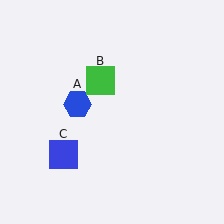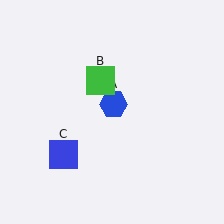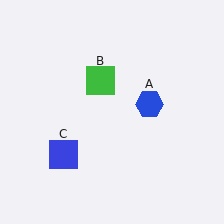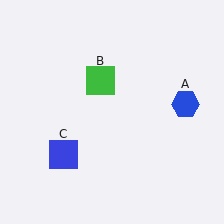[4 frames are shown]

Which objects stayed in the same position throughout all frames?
Green square (object B) and blue square (object C) remained stationary.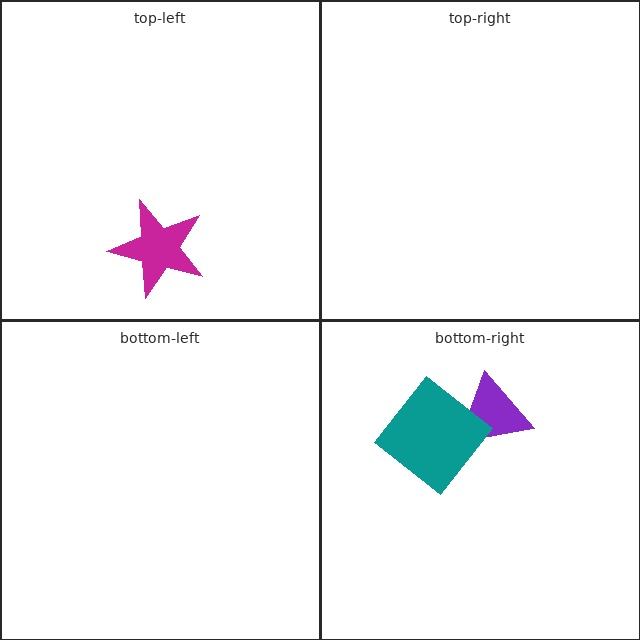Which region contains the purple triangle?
The bottom-right region.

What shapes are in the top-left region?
The magenta star.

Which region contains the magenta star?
The top-left region.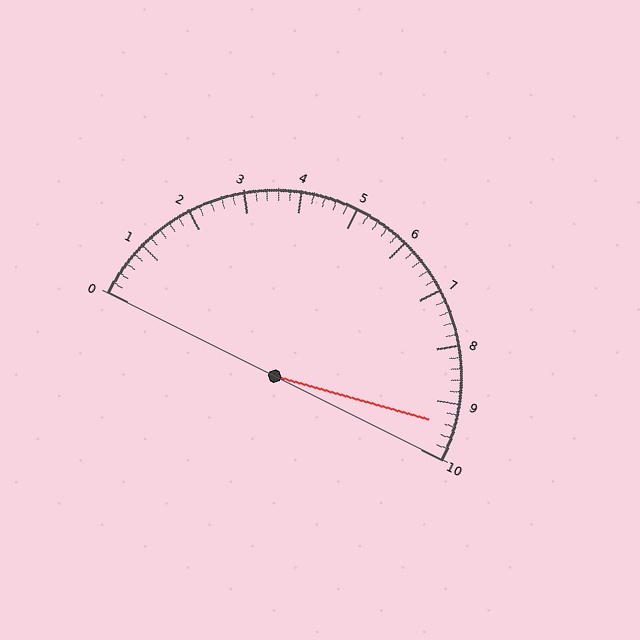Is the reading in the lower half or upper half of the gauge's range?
The reading is in the upper half of the range (0 to 10).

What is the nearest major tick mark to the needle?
The nearest major tick mark is 9.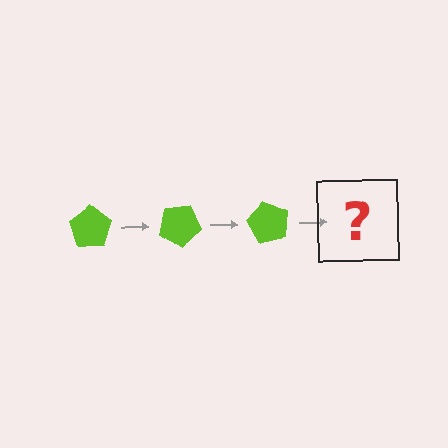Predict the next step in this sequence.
The next step is a lime pentagon rotated 90 degrees.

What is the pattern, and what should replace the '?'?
The pattern is that the pentagon rotates 30 degrees each step. The '?' should be a lime pentagon rotated 90 degrees.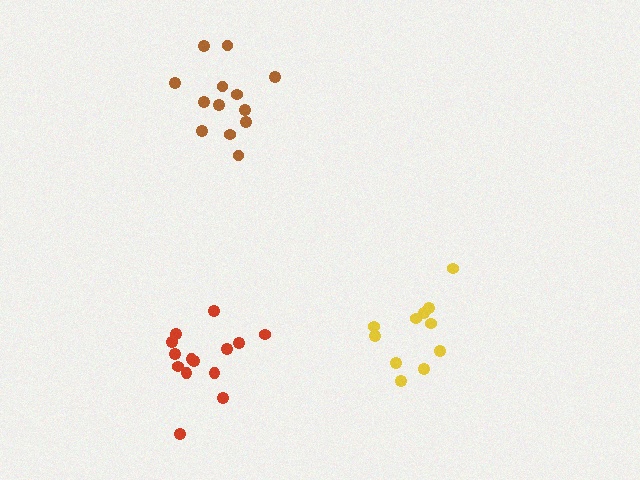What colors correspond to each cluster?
The clusters are colored: yellow, red, brown.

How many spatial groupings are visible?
There are 3 spatial groupings.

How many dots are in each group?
Group 1: 11 dots, Group 2: 14 dots, Group 3: 13 dots (38 total).